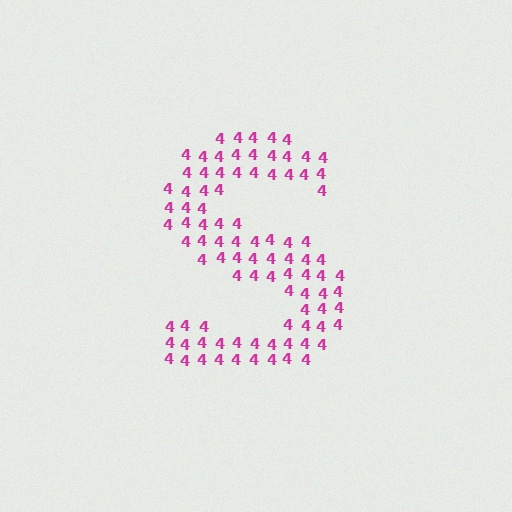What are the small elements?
The small elements are digit 4's.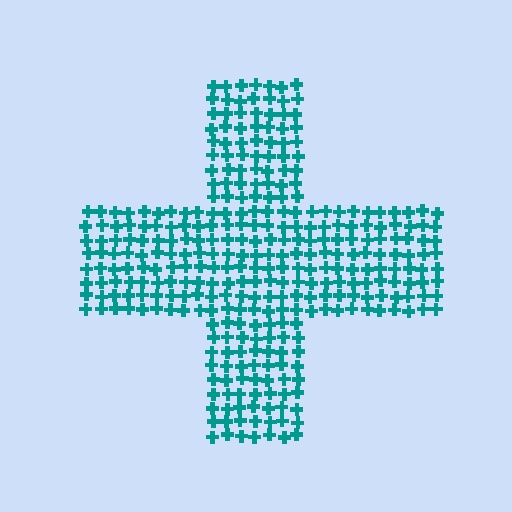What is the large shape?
The large shape is a cross.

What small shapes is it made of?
It is made of small crosses.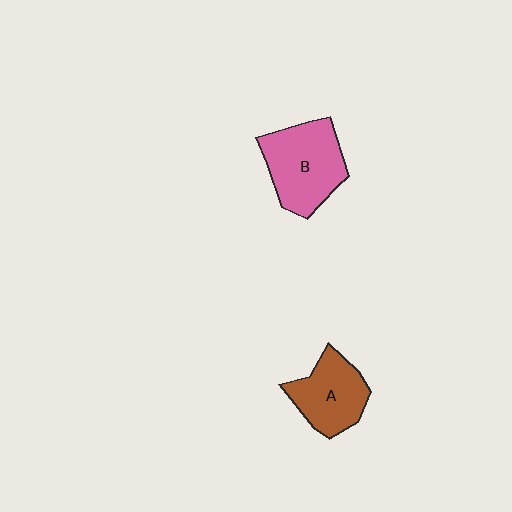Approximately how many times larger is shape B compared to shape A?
Approximately 1.3 times.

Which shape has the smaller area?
Shape A (brown).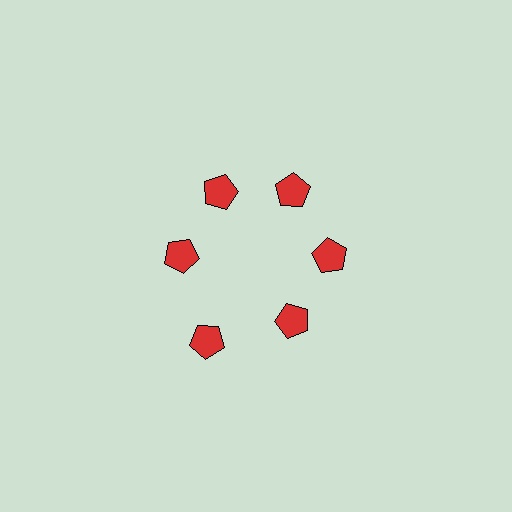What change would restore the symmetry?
The symmetry would be restored by moving it inward, back onto the ring so that all 6 pentagons sit at equal angles and equal distance from the center.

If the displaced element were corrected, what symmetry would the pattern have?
It would have 6-fold rotational symmetry — the pattern would map onto itself every 60 degrees.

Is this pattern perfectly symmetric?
No. The 6 red pentagons are arranged in a ring, but one element near the 7 o'clock position is pushed outward from the center, breaking the 6-fold rotational symmetry.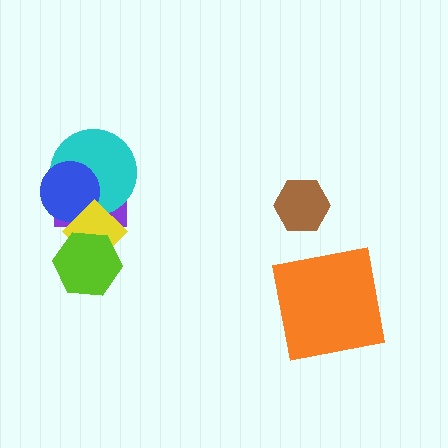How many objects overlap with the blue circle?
3 objects overlap with the blue circle.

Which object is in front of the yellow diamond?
The lime hexagon is in front of the yellow diamond.